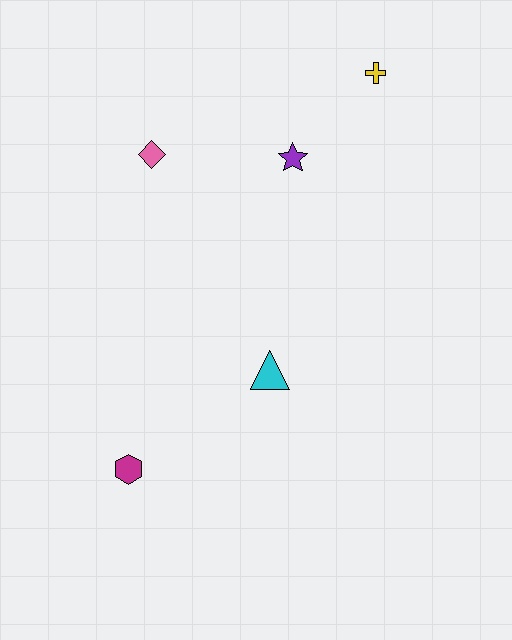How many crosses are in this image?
There is 1 cross.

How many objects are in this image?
There are 5 objects.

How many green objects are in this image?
There are no green objects.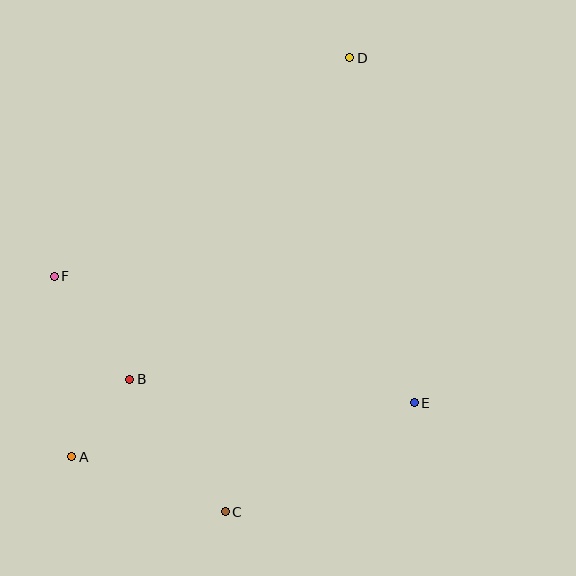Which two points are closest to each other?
Points A and B are closest to each other.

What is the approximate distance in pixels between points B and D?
The distance between B and D is approximately 389 pixels.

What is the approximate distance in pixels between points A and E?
The distance between A and E is approximately 347 pixels.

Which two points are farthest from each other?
Points A and D are farthest from each other.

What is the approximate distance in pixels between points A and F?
The distance between A and F is approximately 181 pixels.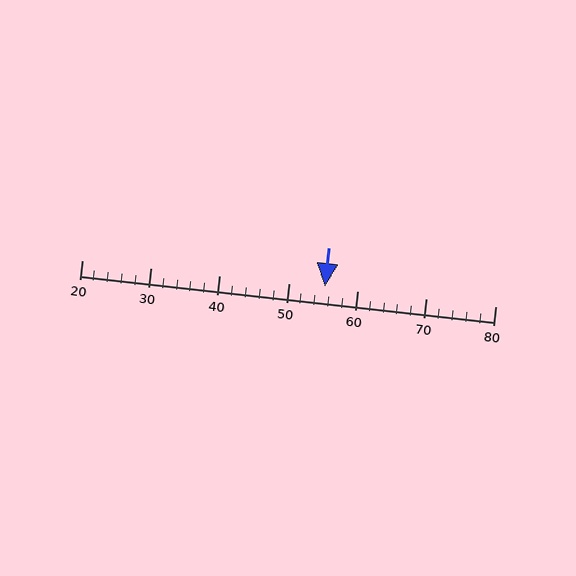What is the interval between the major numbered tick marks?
The major tick marks are spaced 10 units apart.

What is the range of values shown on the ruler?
The ruler shows values from 20 to 80.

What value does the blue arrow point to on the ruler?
The blue arrow points to approximately 55.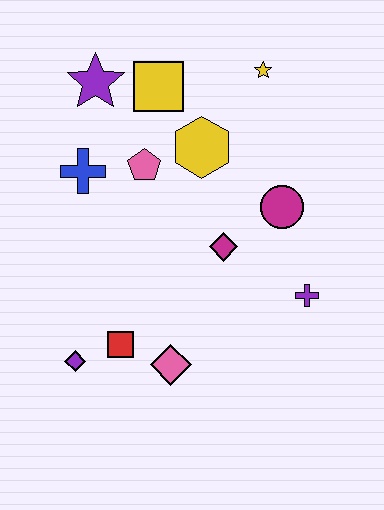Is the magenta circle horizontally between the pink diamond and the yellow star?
No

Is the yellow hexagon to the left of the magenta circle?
Yes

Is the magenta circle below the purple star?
Yes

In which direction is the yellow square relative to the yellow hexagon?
The yellow square is above the yellow hexagon.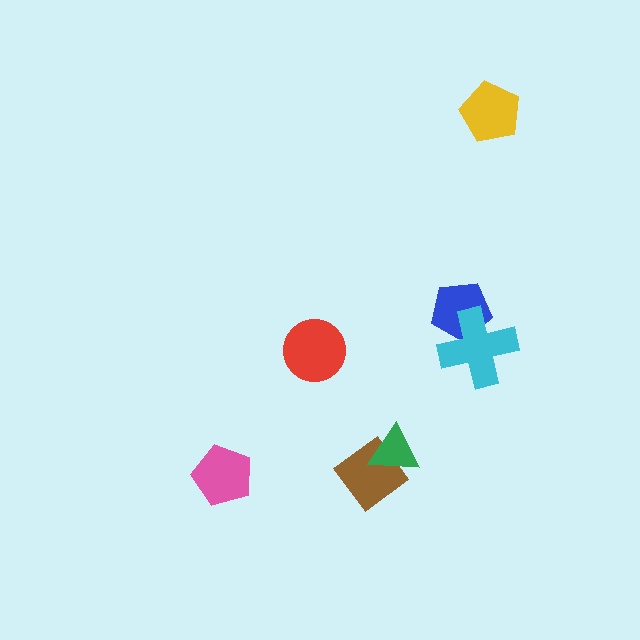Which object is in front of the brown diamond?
The green triangle is in front of the brown diamond.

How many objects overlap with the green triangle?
1 object overlaps with the green triangle.